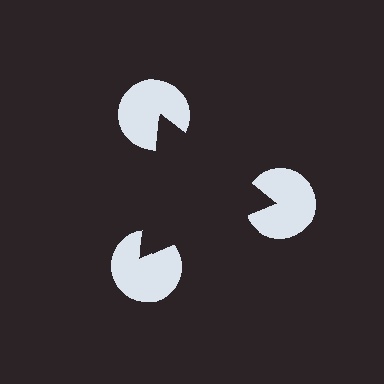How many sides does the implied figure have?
3 sides.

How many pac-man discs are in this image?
There are 3 — one at each vertex of the illusory triangle.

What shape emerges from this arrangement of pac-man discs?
An illusory triangle — its edges are inferred from the aligned wedge cuts in the pac-man discs, not physically drawn.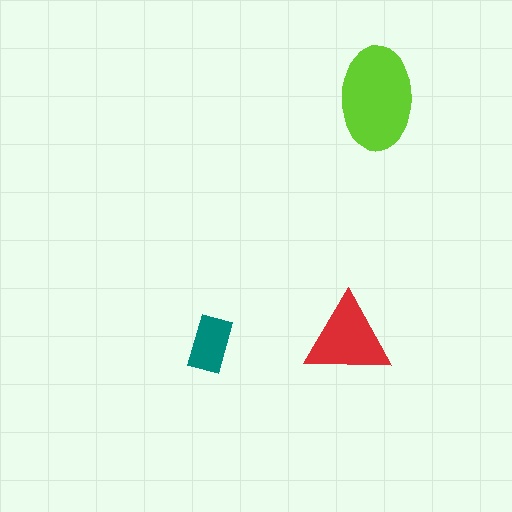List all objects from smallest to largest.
The teal rectangle, the red triangle, the lime ellipse.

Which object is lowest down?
The teal rectangle is bottommost.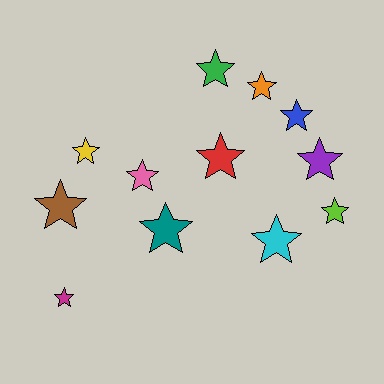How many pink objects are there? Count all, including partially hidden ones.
There is 1 pink object.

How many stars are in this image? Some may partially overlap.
There are 12 stars.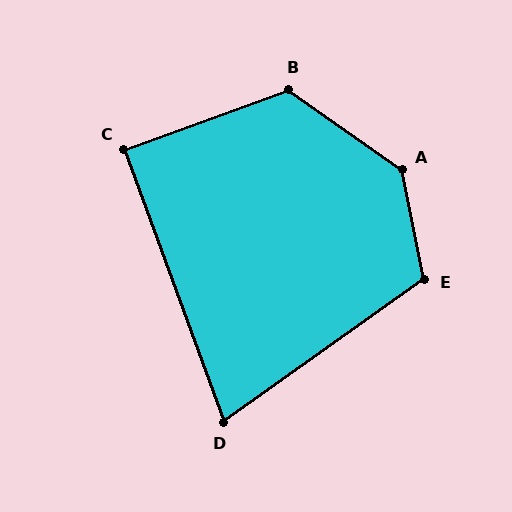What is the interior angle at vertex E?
Approximately 114 degrees (obtuse).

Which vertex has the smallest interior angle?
D, at approximately 75 degrees.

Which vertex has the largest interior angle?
A, at approximately 137 degrees.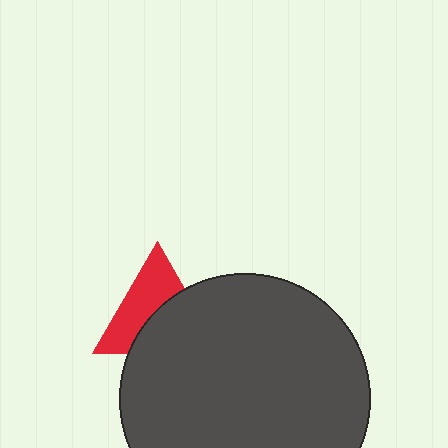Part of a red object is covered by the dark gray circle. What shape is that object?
It is a triangle.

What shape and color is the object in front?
The object in front is a dark gray circle.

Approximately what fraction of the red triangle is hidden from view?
Roughly 48% of the red triangle is hidden behind the dark gray circle.